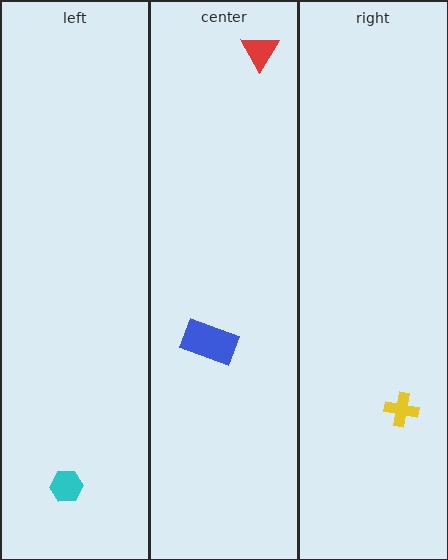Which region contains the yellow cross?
The right region.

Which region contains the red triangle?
The center region.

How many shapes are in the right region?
1.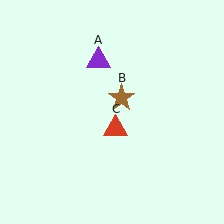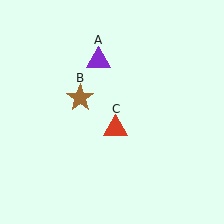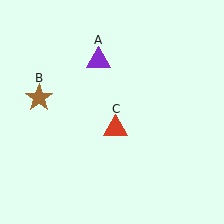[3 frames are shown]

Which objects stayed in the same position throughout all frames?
Purple triangle (object A) and red triangle (object C) remained stationary.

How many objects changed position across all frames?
1 object changed position: brown star (object B).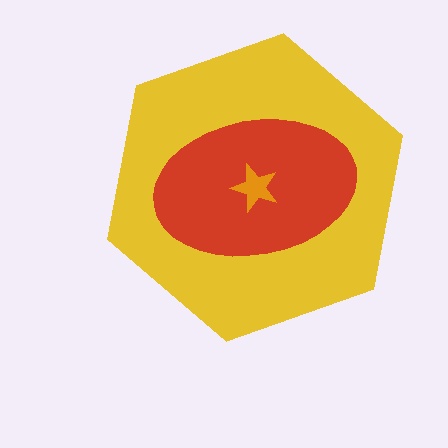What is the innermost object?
The orange star.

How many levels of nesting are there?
3.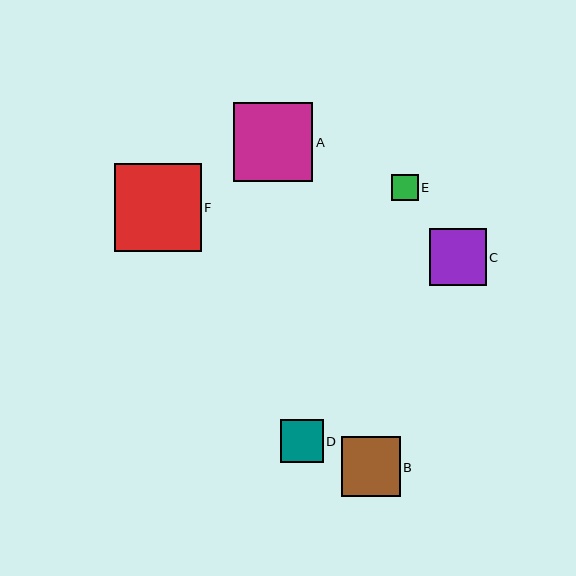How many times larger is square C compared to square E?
Square C is approximately 2.1 times the size of square E.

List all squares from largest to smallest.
From largest to smallest: F, A, B, C, D, E.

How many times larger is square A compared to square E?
Square A is approximately 3.0 times the size of square E.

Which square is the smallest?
Square E is the smallest with a size of approximately 26 pixels.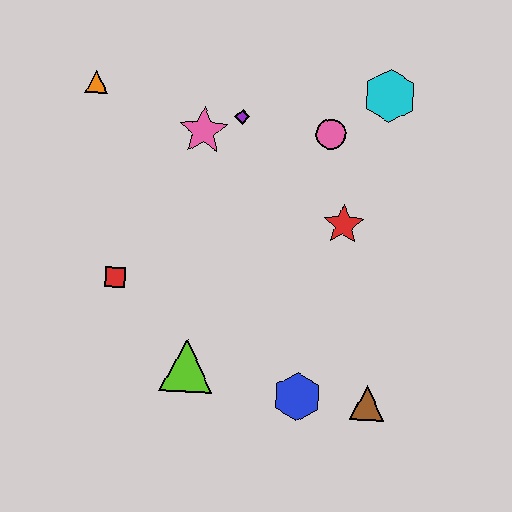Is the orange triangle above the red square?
Yes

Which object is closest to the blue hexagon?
The brown triangle is closest to the blue hexagon.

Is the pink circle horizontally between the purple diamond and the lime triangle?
No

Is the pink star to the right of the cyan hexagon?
No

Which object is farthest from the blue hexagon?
The orange triangle is farthest from the blue hexagon.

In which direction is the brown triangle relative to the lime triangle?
The brown triangle is to the right of the lime triangle.